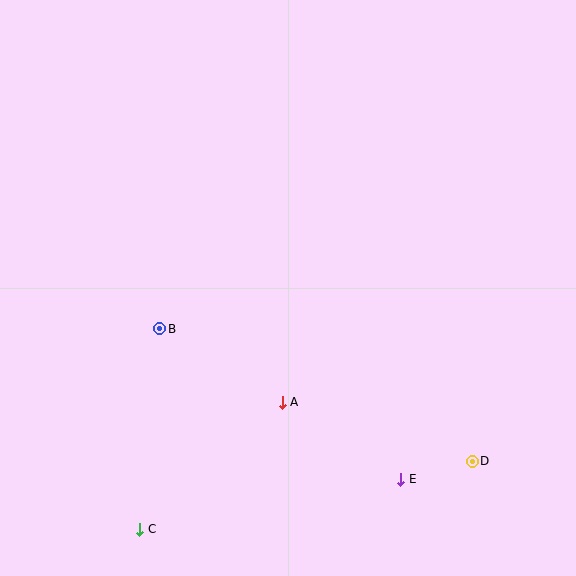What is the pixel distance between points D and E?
The distance between D and E is 74 pixels.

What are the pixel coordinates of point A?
Point A is at (282, 402).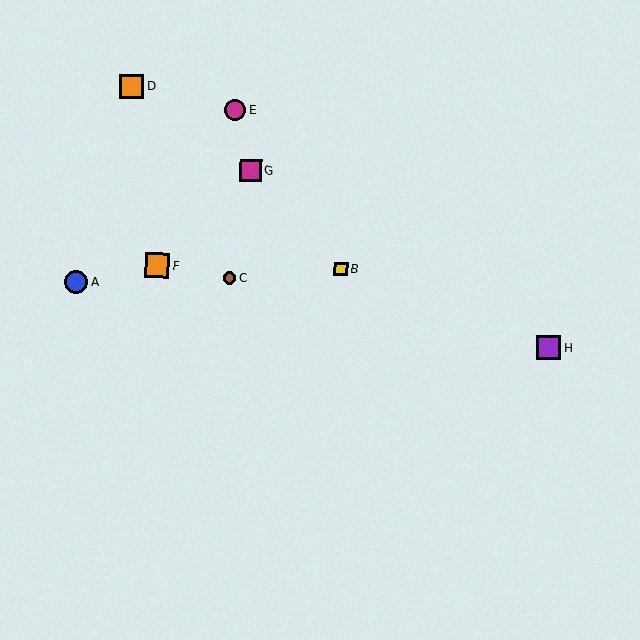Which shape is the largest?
The orange square (labeled F) is the largest.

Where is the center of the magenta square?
The center of the magenta square is at (251, 171).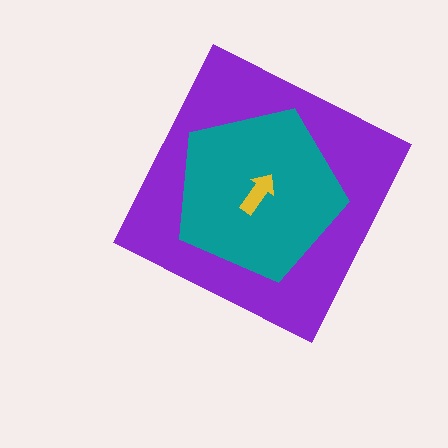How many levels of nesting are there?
3.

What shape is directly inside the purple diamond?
The teal pentagon.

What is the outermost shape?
The purple diamond.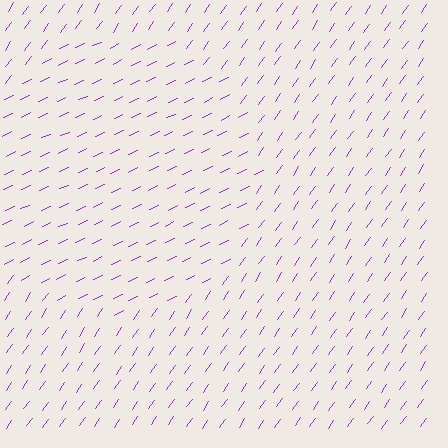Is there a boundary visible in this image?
Yes, there is a texture boundary formed by a change in line orientation.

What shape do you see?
I see a circle.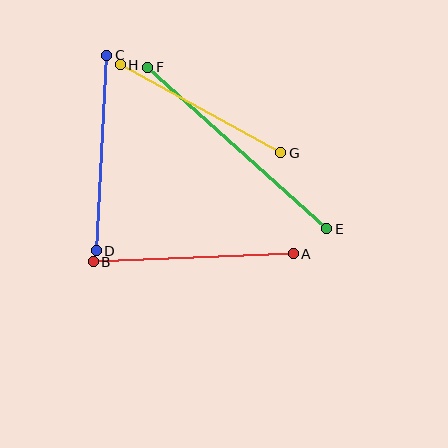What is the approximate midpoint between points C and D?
The midpoint is at approximately (101, 153) pixels.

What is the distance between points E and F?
The distance is approximately 241 pixels.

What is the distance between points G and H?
The distance is approximately 183 pixels.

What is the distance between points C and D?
The distance is approximately 196 pixels.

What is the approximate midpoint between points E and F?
The midpoint is at approximately (237, 148) pixels.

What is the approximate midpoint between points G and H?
The midpoint is at approximately (200, 109) pixels.